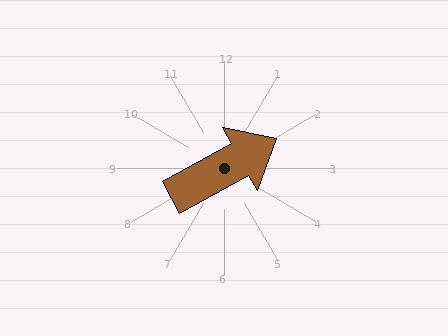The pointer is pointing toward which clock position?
Roughly 2 o'clock.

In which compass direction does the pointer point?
Northeast.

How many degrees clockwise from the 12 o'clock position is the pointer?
Approximately 61 degrees.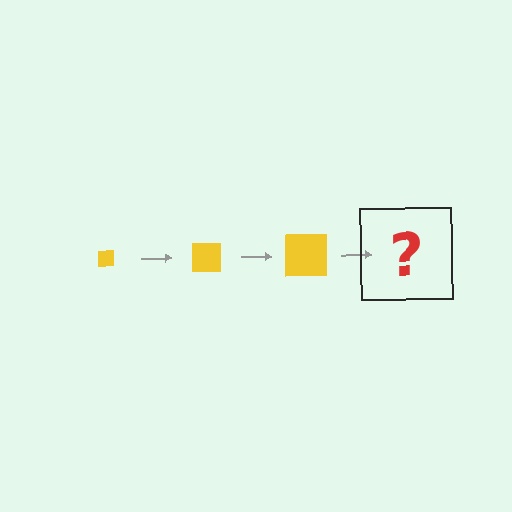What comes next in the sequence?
The next element should be a yellow square, larger than the previous one.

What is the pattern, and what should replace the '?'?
The pattern is that the square gets progressively larger each step. The '?' should be a yellow square, larger than the previous one.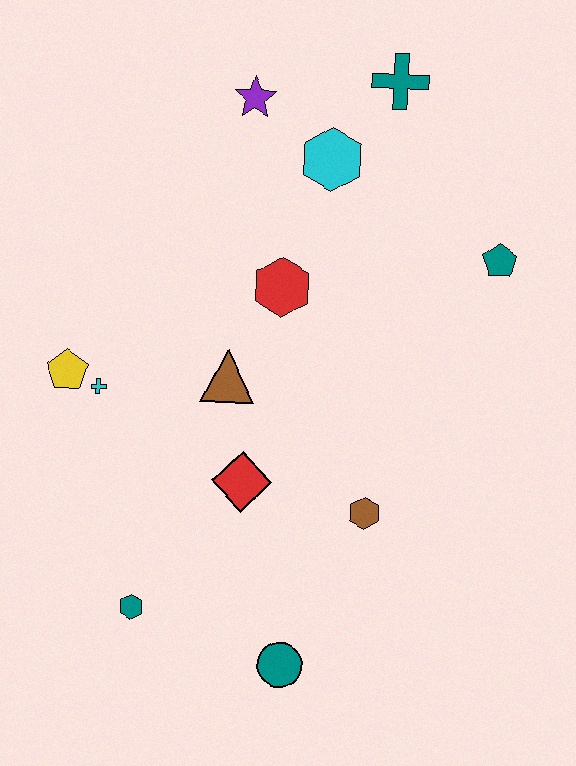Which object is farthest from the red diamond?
The teal cross is farthest from the red diamond.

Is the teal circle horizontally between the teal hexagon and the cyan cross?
No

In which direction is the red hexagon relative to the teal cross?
The red hexagon is below the teal cross.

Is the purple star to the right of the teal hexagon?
Yes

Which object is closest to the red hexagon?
The brown triangle is closest to the red hexagon.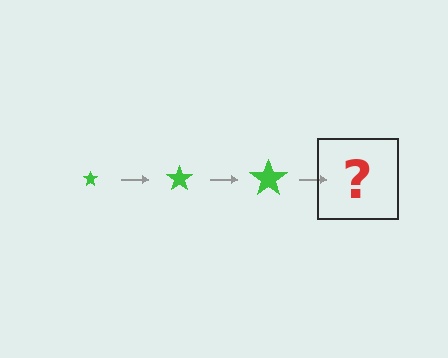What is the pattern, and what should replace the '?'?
The pattern is that the star gets progressively larger each step. The '?' should be a green star, larger than the previous one.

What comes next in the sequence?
The next element should be a green star, larger than the previous one.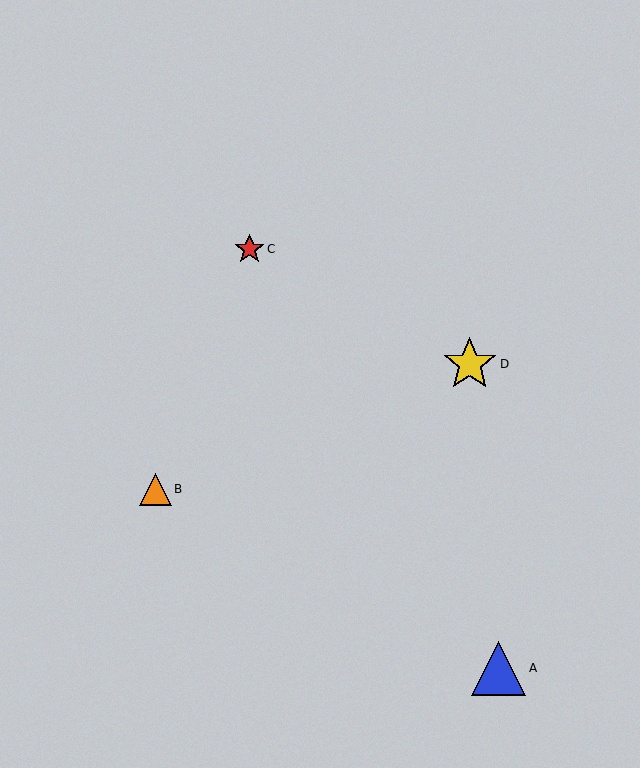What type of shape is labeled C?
Shape C is a red star.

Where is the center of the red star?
The center of the red star is at (249, 249).